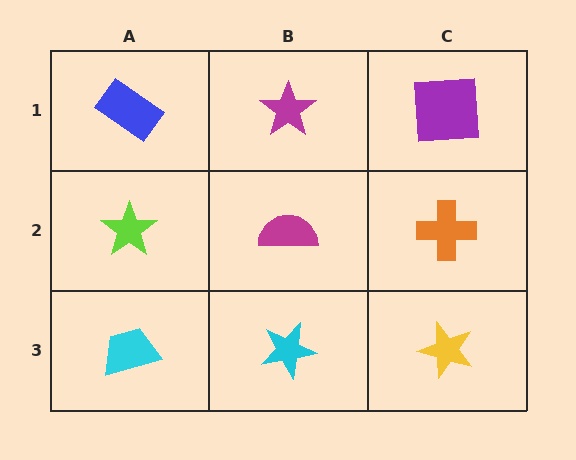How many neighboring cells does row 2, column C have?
3.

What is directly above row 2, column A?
A blue rectangle.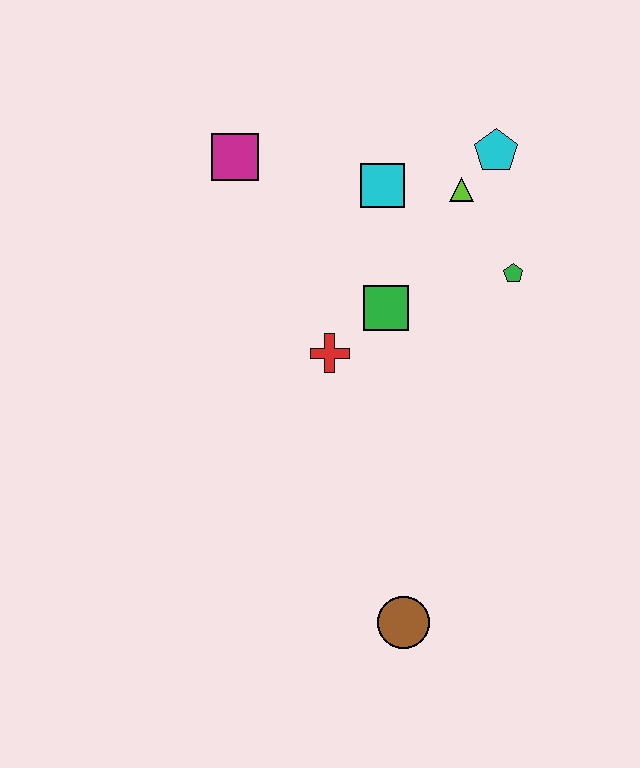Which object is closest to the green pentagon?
The lime triangle is closest to the green pentagon.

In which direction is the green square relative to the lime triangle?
The green square is below the lime triangle.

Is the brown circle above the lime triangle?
No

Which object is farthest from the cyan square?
The brown circle is farthest from the cyan square.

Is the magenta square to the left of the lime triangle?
Yes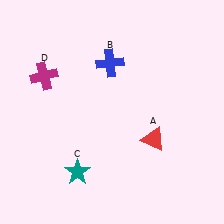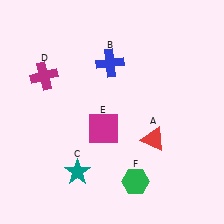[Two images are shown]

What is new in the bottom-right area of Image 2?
A green hexagon (F) was added in the bottom-right area of Image 2.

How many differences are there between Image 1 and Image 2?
There are 2 differences between the two images.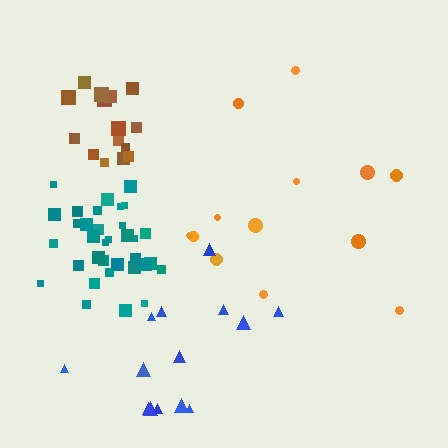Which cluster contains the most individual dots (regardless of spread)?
Teal (35).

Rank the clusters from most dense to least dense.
teal, brown, blue, orange.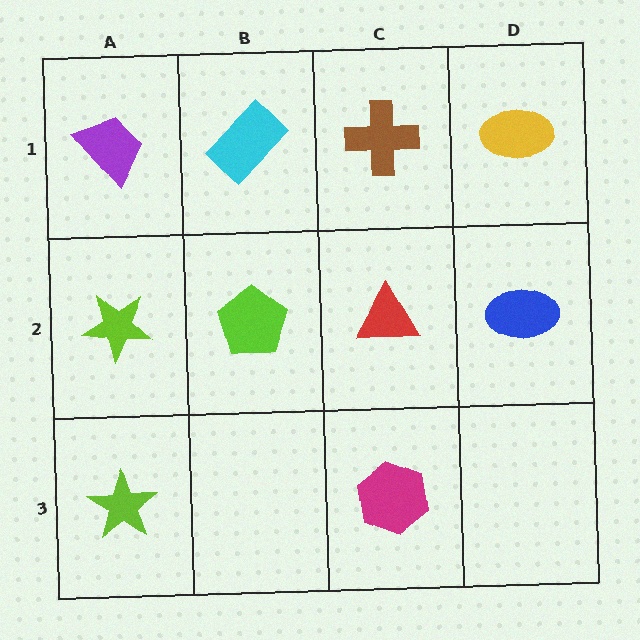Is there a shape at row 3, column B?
No, that cell is empty.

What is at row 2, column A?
A lime star.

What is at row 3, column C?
A magenta hexagon.